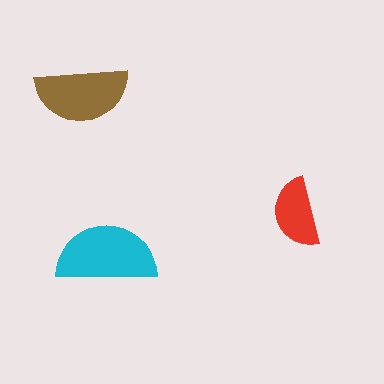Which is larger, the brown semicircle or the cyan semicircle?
The cyan one.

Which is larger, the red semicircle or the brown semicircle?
The brown one.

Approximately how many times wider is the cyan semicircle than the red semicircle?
About 1.5 times wider.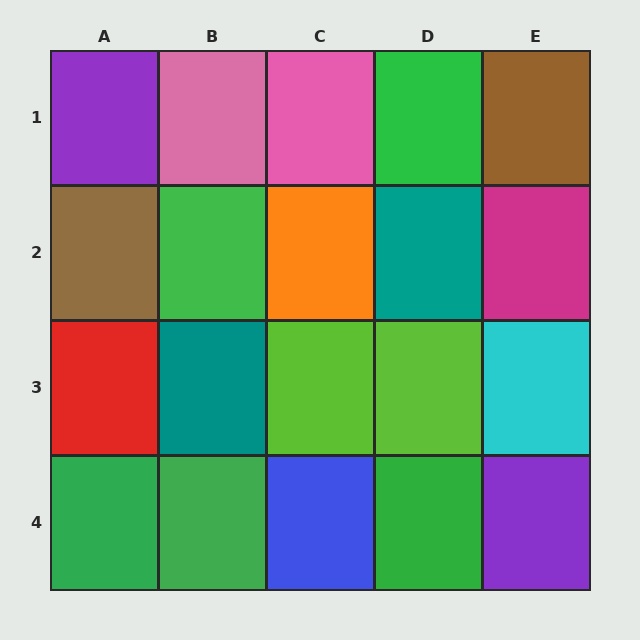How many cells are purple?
2 cells are purple.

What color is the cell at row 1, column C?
Pink.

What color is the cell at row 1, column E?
Brown.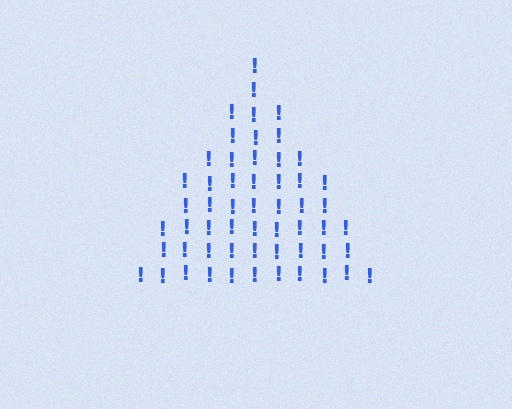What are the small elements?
The small elements are exclamation marks.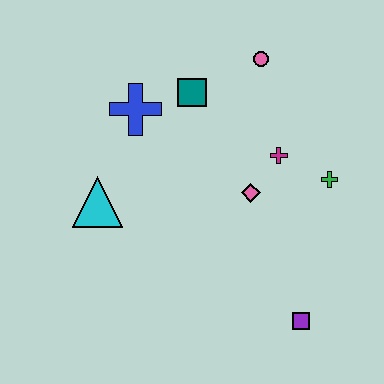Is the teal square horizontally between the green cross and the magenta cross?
No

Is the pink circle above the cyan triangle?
Yes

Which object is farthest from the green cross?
The cyan triangle is farthest from the green cross.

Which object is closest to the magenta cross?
The pink diamond is closest to the magenta cross.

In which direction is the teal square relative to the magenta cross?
The teal square is to the left of the magenta cross.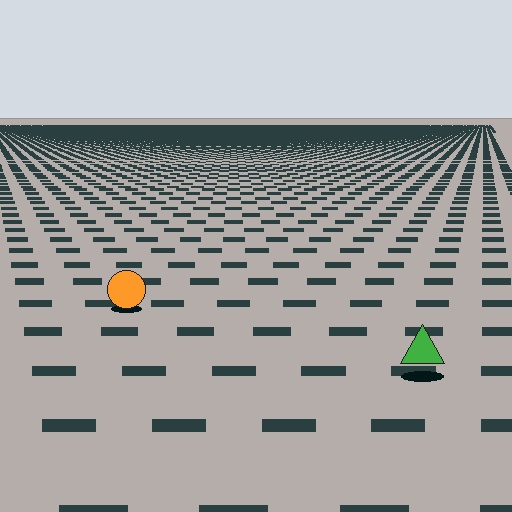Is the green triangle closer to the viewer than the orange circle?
Yes. The green triangle is closer — you can tell from the texture gradient: the ground texture is coarser near it.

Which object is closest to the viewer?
The green triangle is closest. The texture marks near it are larger and more spread out.